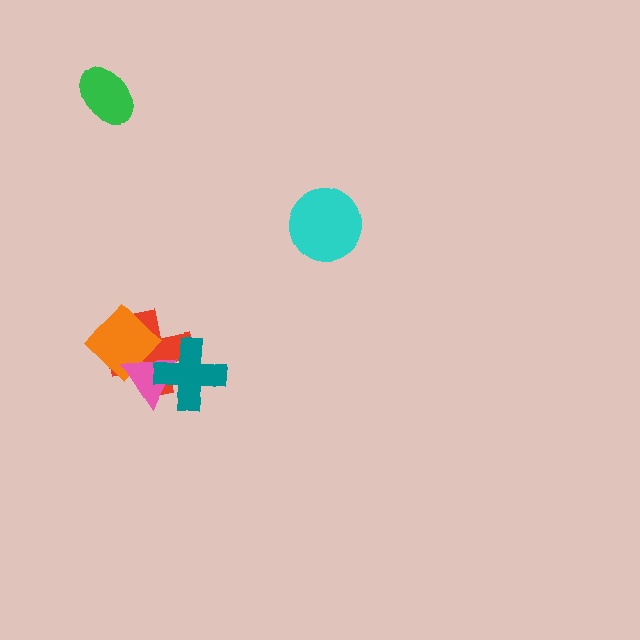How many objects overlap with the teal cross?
2 objects overlap with the teal cross.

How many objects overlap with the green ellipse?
0 objects overlap with the green ellipse.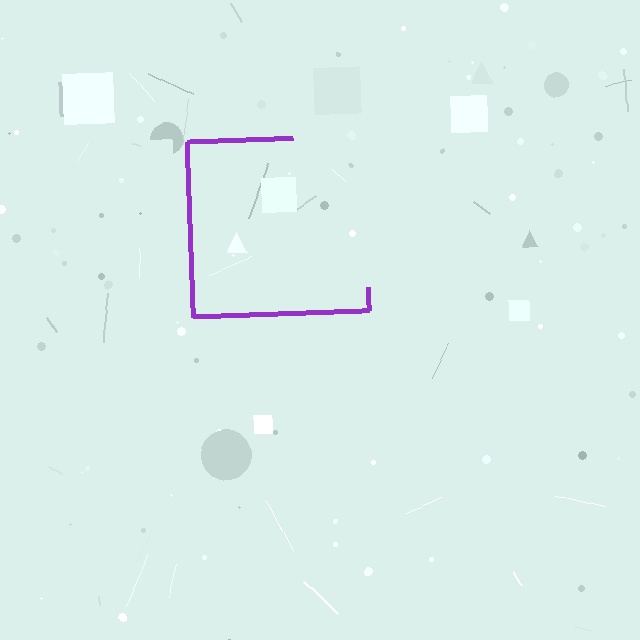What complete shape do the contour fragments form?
The contour fragments form a square.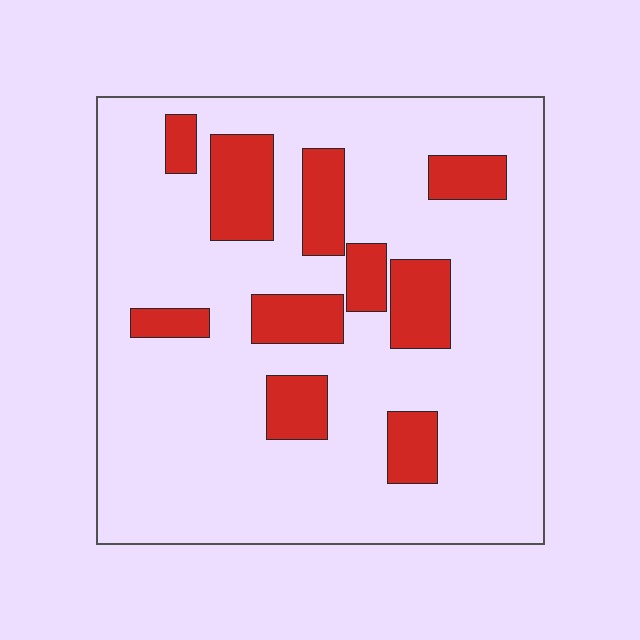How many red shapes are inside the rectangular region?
10.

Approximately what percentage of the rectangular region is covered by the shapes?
Approximately 20%.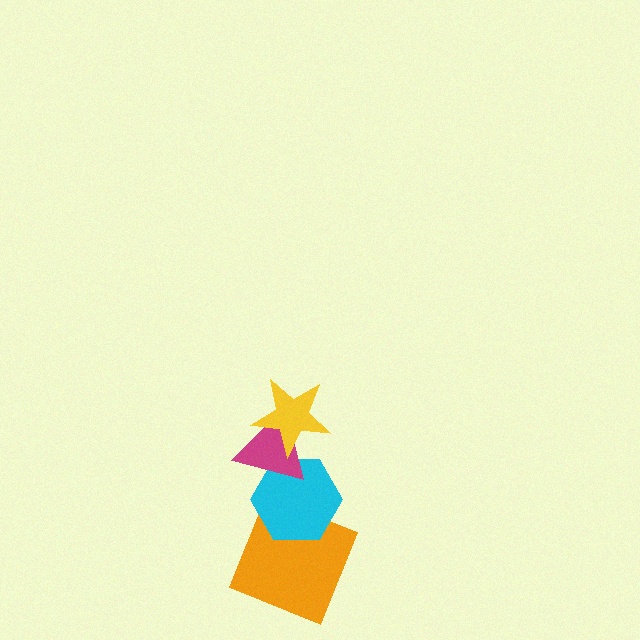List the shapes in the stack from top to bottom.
From top to bottom: the yellow star, the magenta triangle, the cyan hexagon, the orange square.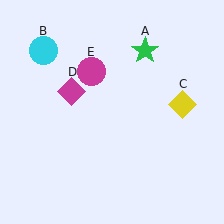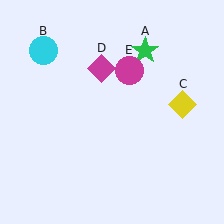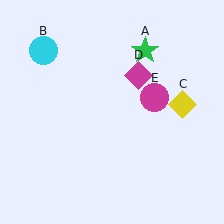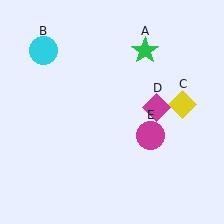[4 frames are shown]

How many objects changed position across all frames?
2 objects changed position: magenta diamond (object D), magenta circle (object E).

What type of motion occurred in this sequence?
The magenta diamond (object D), magenta circle (object E) rotated clockwise around the center of the scene.